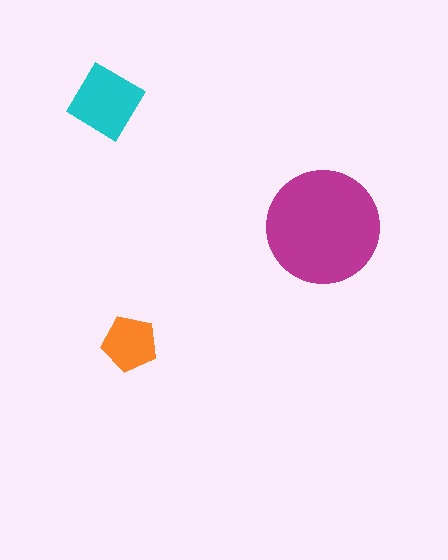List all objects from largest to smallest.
The magenta circle, the cyan diamond, the orange pentagon.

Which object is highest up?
The cyan diamond is topmost.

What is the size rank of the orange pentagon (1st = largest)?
3rd.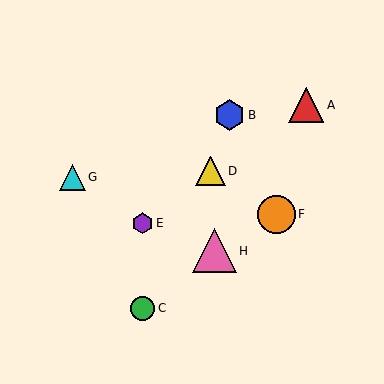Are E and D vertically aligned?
No, E is at x≈142 and D is at x≈211.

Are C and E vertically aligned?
Yes, both are at x≈142.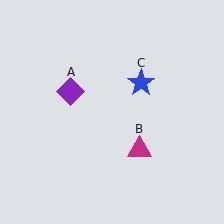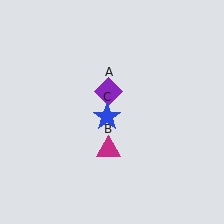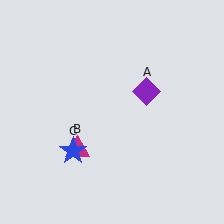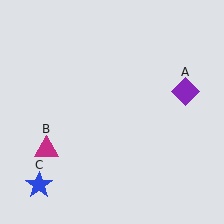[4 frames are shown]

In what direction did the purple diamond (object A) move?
The purple diamond (object A) moved right.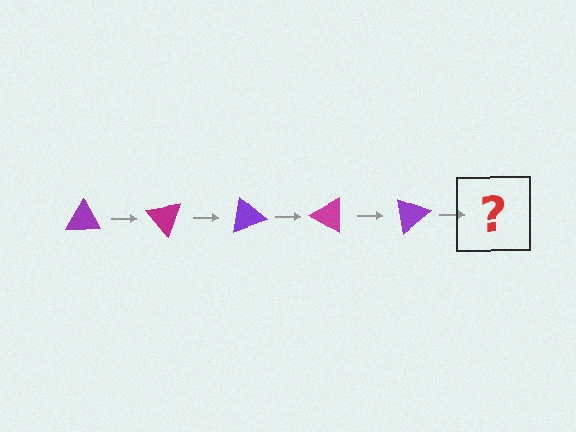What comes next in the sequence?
The next element should be a magenta triangle, rotated 250 degrees from the start.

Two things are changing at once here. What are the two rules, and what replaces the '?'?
The two rules are that it rotates 50 degrees each step and the color cycles through purple and magenta. The '?' should be a magenta triangle, rotated 250 degrees from the start.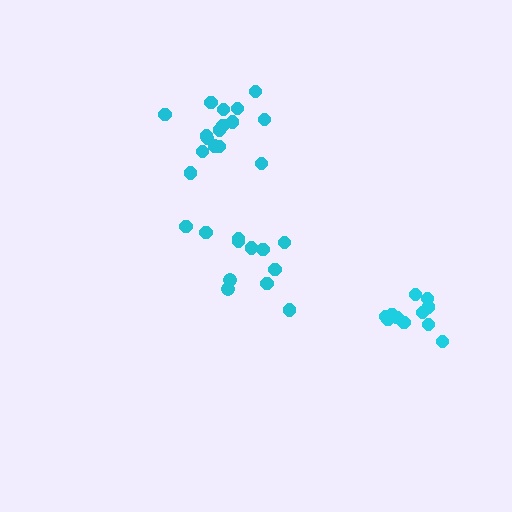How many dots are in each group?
Group 1: 12 dots, Group 2: 16 dots, Group 3: 11 dots (39 total).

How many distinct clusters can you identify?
There are 3 distinct clusters.